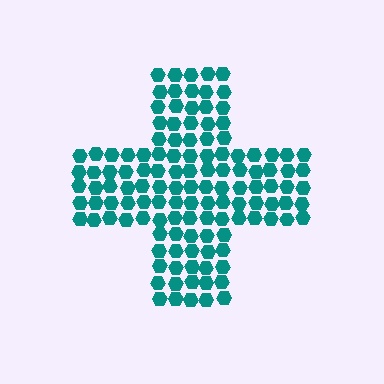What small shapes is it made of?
It is made of small hexagons.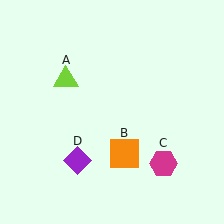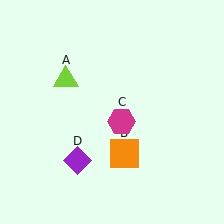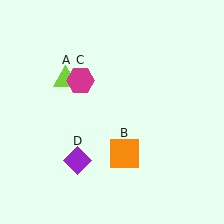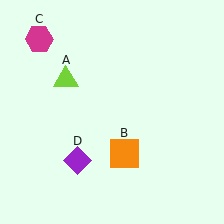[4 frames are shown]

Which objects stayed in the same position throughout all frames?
Lime triangle (object A) and orange square (object B) and purple diamond (object D) remained stationary.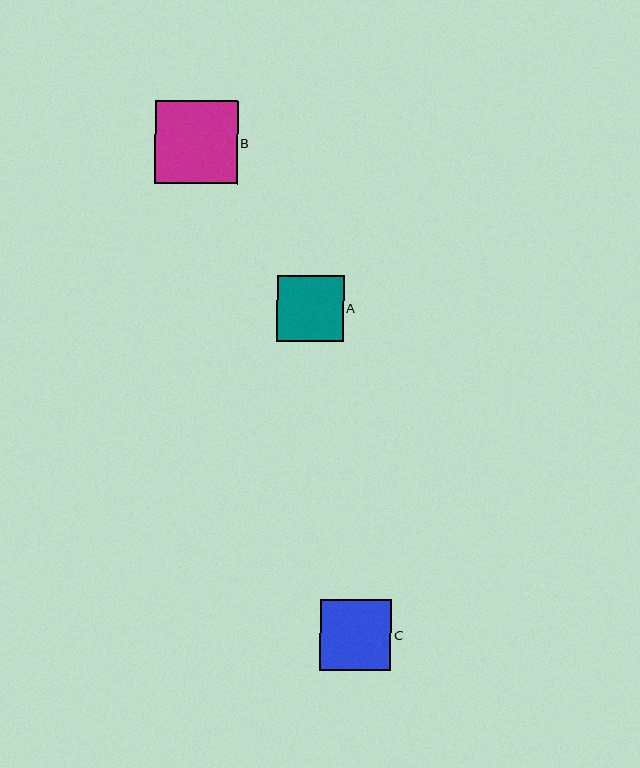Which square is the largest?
Square B is the largest with a size of approximately 83 pixels.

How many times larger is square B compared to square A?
Square B is approximately 1.3 times the size of square A.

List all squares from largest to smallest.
From largest to smallest: B, C, A.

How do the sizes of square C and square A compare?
Square C and square A are approximately the same size.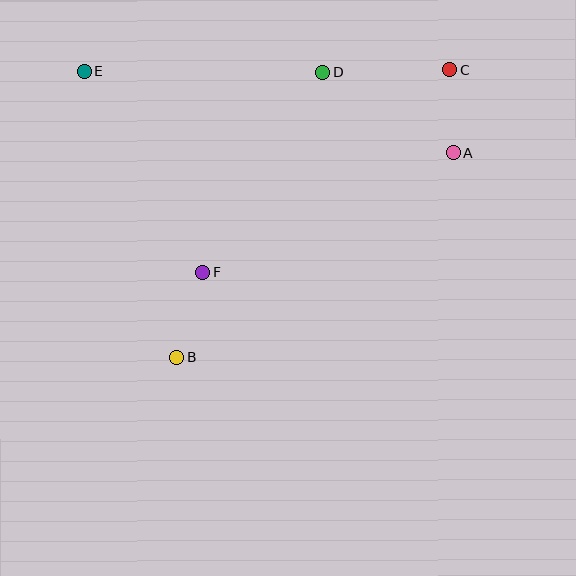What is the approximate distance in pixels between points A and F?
The distance between A and F is approximately 277 pixels.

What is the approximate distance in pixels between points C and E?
The distance between C and E is approximately 365 pixels.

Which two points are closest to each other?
Points A and C are closest to each other.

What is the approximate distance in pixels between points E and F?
The distance between E and F is approximately 234 pixels.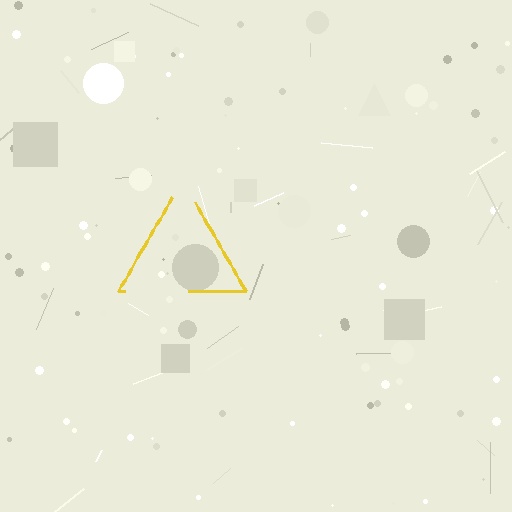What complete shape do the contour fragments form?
The contour fragments form a triangle.